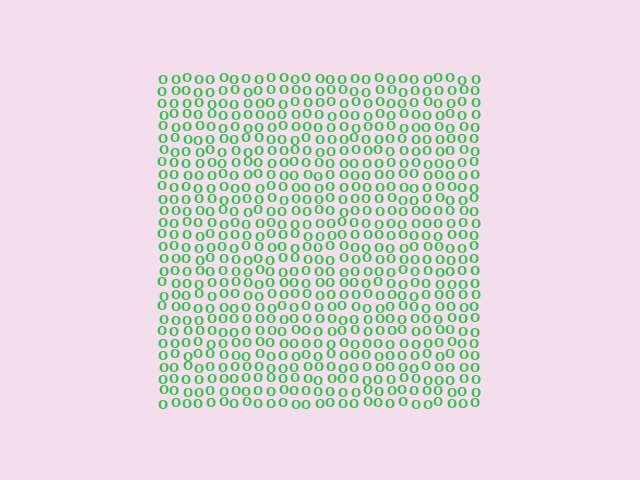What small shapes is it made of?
It is made of small letter O's.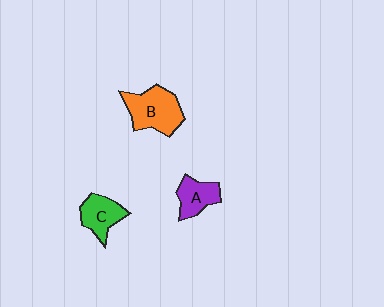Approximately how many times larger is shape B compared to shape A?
Approximately 1.6 times.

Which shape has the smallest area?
Shape A (purple).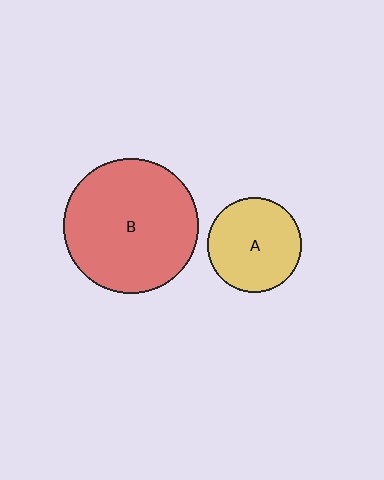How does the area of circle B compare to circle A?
Approximately 2.0 times.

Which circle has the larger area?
Circle B (red).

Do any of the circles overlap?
No, none of the circles overlap.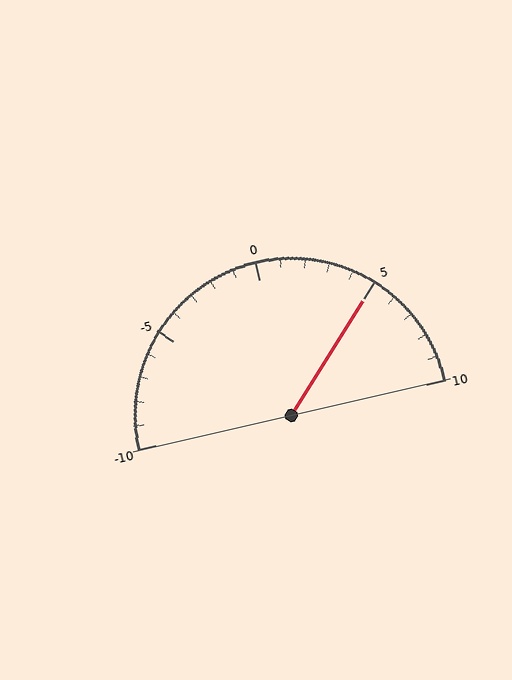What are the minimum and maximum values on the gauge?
The gauge ranges from -10 to 10.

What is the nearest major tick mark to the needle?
The nearest major tick mark is 5.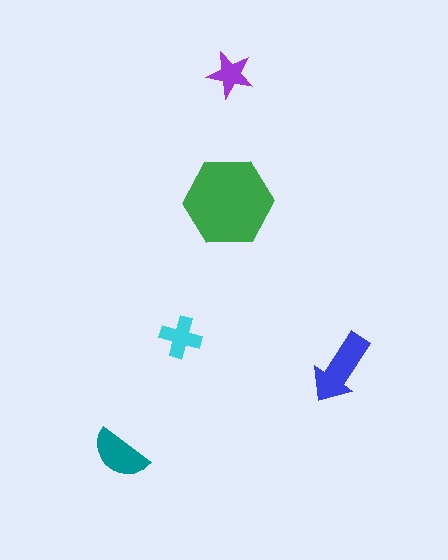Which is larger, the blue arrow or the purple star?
The blue arrow.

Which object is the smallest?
The purple star.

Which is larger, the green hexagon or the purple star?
The green hexagon.